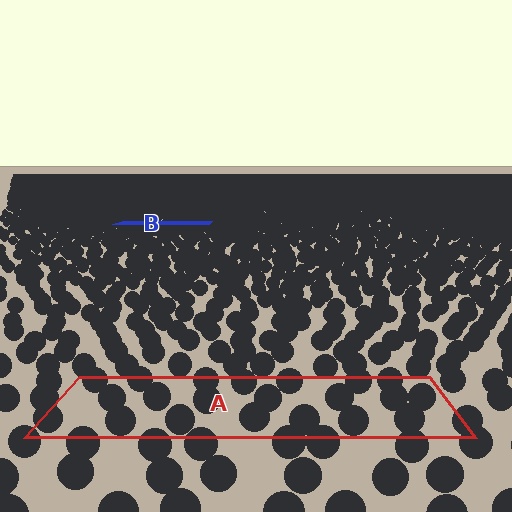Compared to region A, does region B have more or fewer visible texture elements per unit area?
Region B has more texture elements per unit area — they are packed more densely because it is farther away.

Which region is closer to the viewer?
Region A is closer. The texture elements there are larger and more spread out.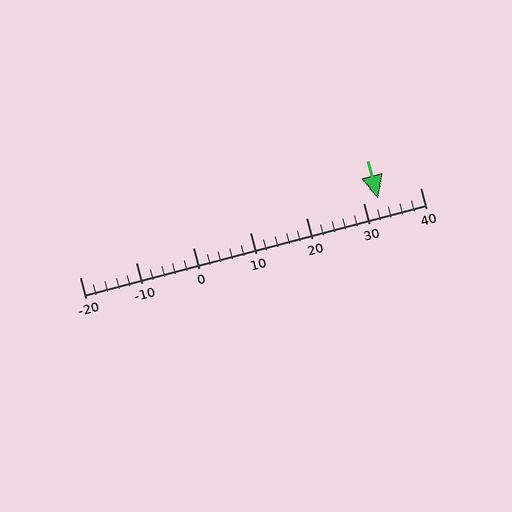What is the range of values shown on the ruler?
The ruler shows values from -20 to 40.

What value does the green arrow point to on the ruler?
The green arrow points to approximately 32.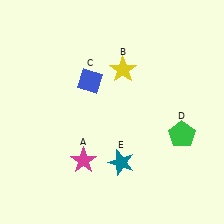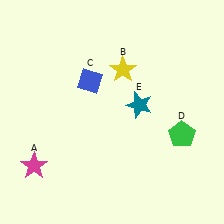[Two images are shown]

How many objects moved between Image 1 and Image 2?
2 objects moved between the two images.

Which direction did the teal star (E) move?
The teal star (E) moved up.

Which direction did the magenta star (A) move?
The magenta star (A) moved left.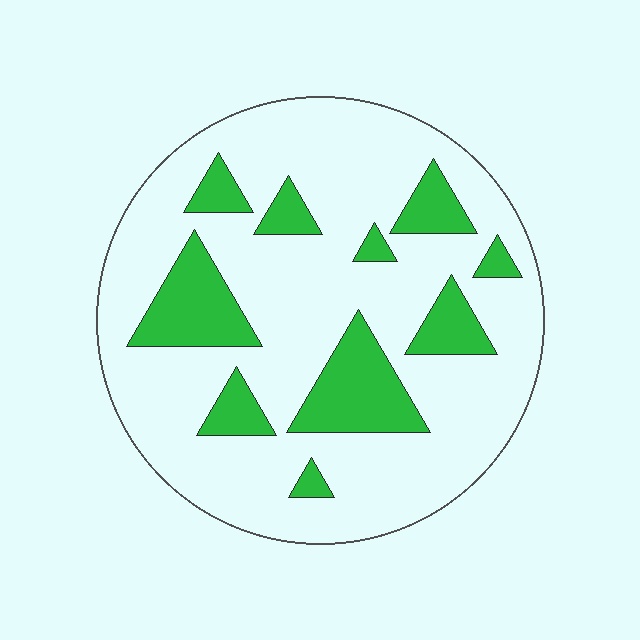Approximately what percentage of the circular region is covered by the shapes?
Approximately 20%.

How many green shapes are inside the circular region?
10.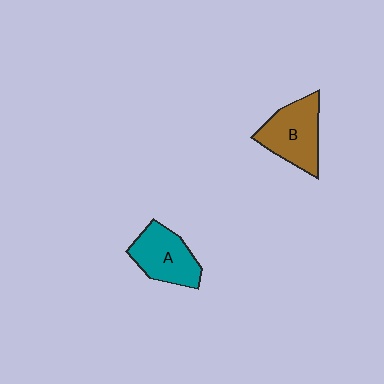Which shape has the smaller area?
Shape A (teal).